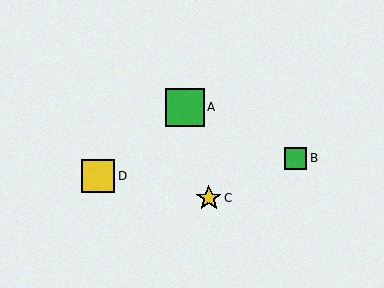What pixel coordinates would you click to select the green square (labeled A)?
Click at (185, 107) to select the green square A.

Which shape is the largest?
The green square (labeled A) is the largest.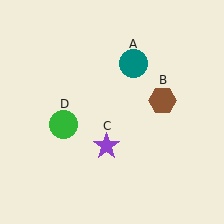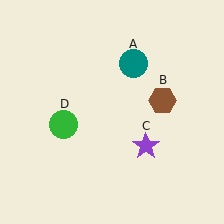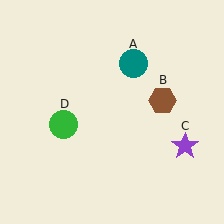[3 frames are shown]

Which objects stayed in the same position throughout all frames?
Teal circle (object A) and brown hexagon (object B) and green circle (object D) remained stationary.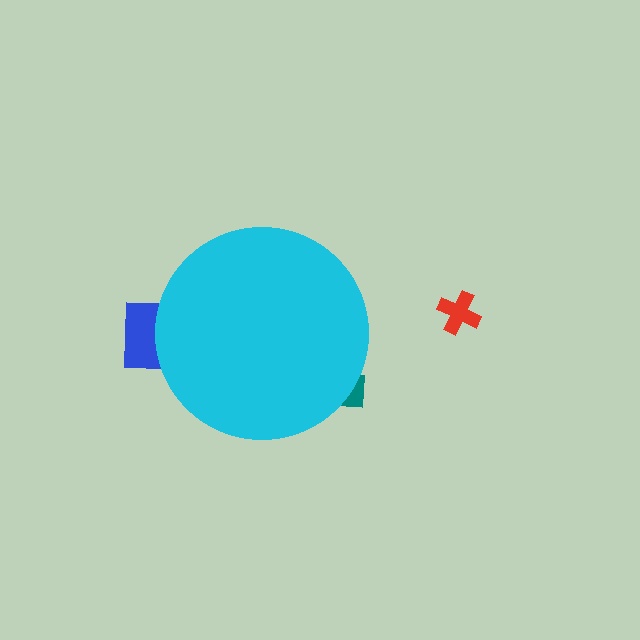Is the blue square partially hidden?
Yes, the blue square is partially hidden behind the cyan circle.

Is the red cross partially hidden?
No, the red cross is fully visible.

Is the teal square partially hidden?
Yes, the teal square is partially hidden behind the cyan circle.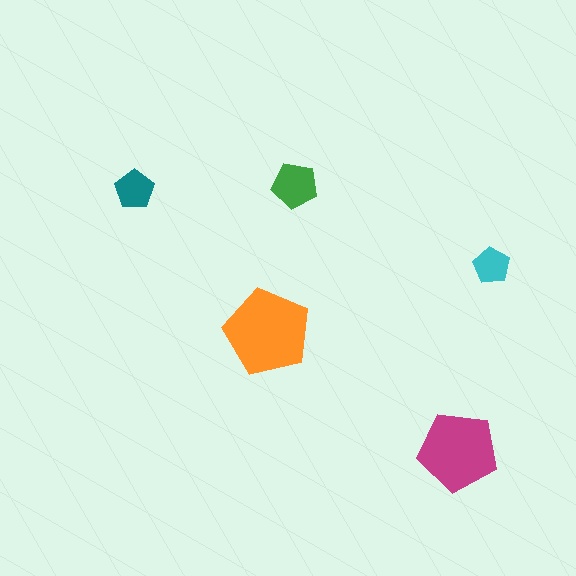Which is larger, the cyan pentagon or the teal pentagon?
The teal one.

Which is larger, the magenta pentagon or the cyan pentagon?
The magenta one.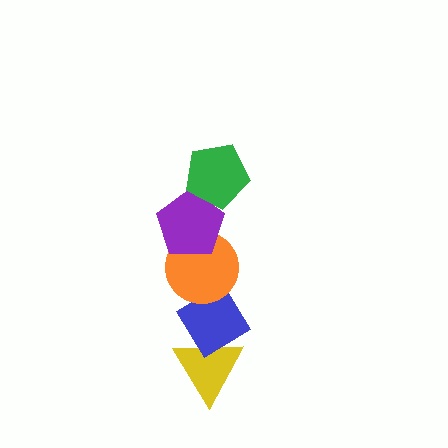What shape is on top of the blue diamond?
The orange circle is on top of the blue diamond.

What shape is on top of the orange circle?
The purple pentagon is on top of the orange circle.